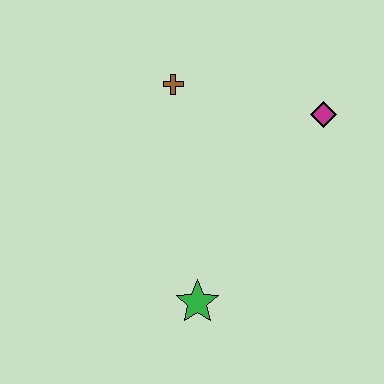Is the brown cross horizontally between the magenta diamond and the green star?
No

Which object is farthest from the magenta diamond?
The green star is farthest from the magenta diamond.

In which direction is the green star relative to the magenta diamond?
The green star is below the magenta diamond.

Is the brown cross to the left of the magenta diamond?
Yes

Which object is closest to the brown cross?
The magenta diamond is closest to the brown cross.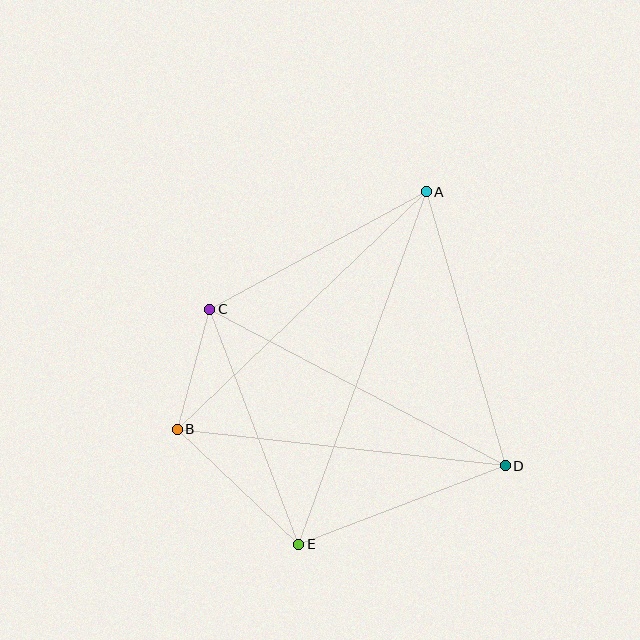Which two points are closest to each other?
Points B and C are closest to each other.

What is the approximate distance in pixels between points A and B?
The distance between A and B is approximately 344 pixels.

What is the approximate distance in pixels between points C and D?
The distance between C and D is approximately 334 pixels.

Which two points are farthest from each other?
Points A and E are farthest from each other.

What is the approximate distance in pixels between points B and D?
The distance between B and D is approximately 330 pixels.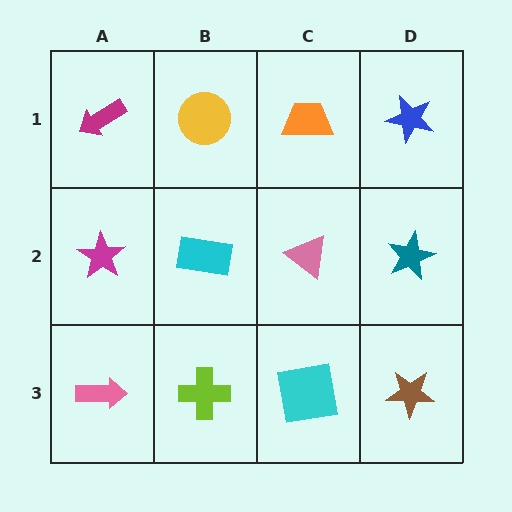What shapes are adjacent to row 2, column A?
A magenta arrow (row 1, column A), a pink arrow (row 3, column A), a cyan rectangle (row 2, column B).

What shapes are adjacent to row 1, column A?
A magenta star (row 2, column A), a yellow circle (row 1, column B).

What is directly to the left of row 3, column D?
A cyan square.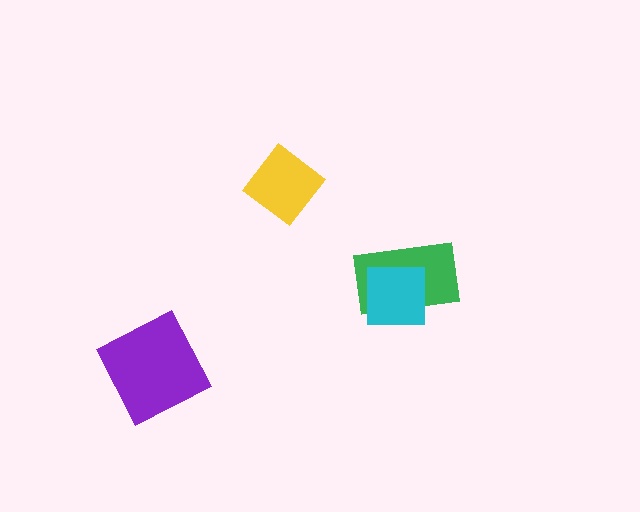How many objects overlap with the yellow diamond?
0 objects overlap with the yellow diamond.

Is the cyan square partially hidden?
No, no other shape covers it.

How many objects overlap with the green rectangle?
1 object overlaps with the green rectangle.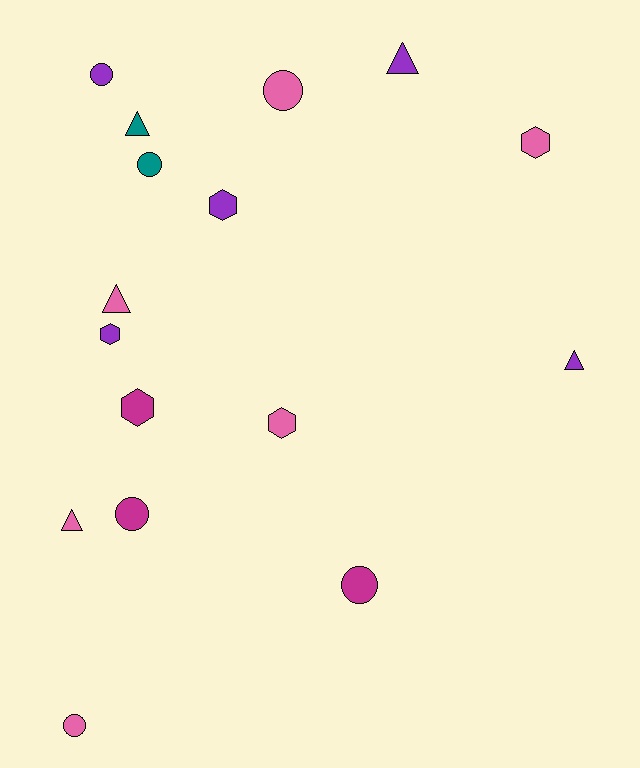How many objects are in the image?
There are 16 objects.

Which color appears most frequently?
Pink, with 6 objects.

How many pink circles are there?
There are 2 pink circles.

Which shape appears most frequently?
Circle, with 6 objects.